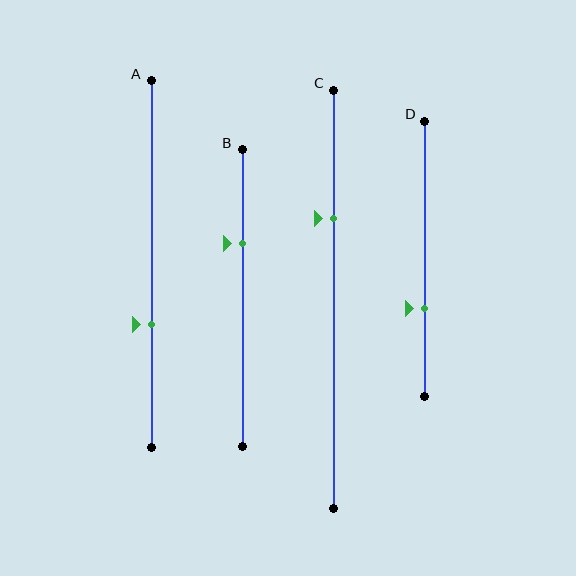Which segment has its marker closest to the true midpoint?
Segment A has its marker closest to the true midpoint.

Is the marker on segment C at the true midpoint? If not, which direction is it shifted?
No, the marker on segment C is shifted upward by about 19% of the segment length.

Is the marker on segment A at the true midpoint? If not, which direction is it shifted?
No, the marker on segment A is shifted downward by about 16% of the segment length.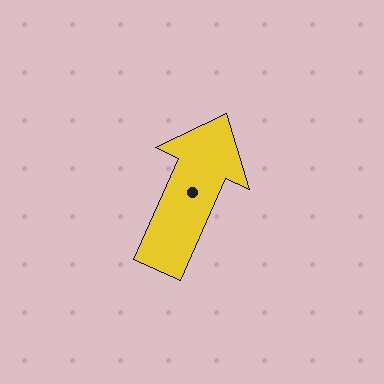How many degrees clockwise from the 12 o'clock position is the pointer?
Approximately 24 degrees.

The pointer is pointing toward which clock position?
Roughly 1 o'clock.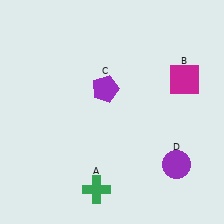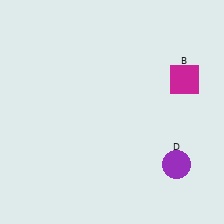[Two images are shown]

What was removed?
The purple pentagon (C), the green cross (A) were removed in Image 2.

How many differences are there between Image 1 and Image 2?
There are 2 differences between the two images.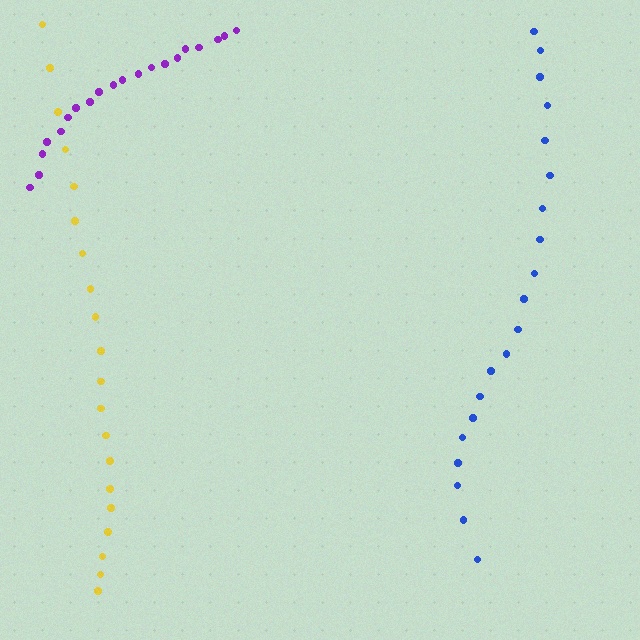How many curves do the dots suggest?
There are 3 distinct paths.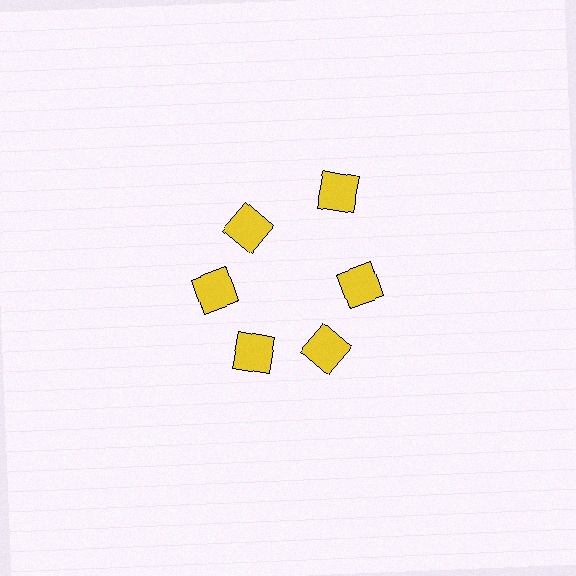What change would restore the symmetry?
The symmetry would be restored by moving it inward, back onto the ring so that all 6 squares sit at equal angles and equal distance from the center.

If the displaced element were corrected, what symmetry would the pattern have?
It would have 6-fold rotational symmetry — the pattern would map onto itself every 60 degrees.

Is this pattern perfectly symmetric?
No. The 6 yellow squares are arranged in a ring, but one element near the 1 o'clock position is pushed outward from the center, breaking the 6-fold rotational symmetry.